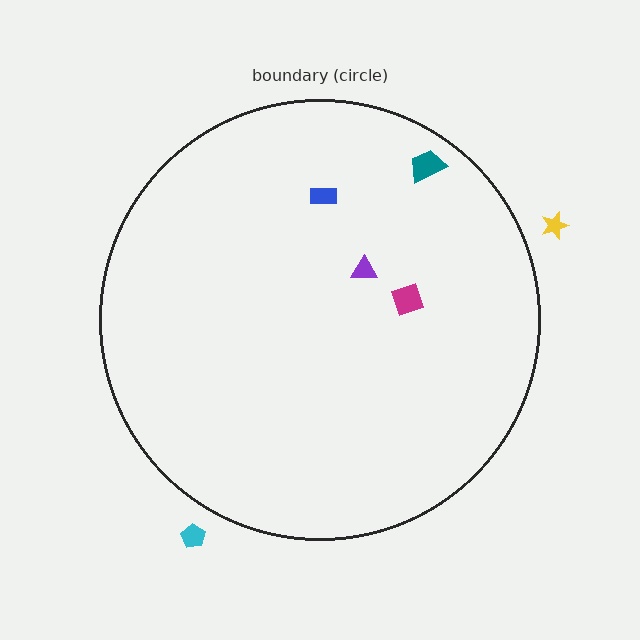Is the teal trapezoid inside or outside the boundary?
Inside.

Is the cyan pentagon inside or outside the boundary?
Outside.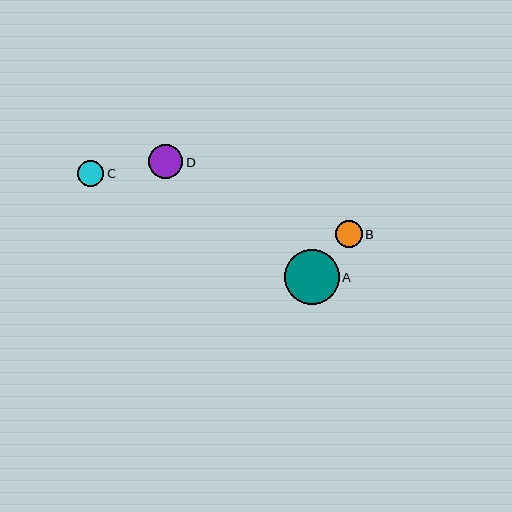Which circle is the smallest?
Circle C is the smallest with a size of approximately 26 pixels.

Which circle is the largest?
Circle A is the largest with a size of approximately 55 pixels.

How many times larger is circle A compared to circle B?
Circle A is approximately 2.1 times the size of circle B.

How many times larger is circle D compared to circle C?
Circle D is approximately 1.3 times the size of circle C.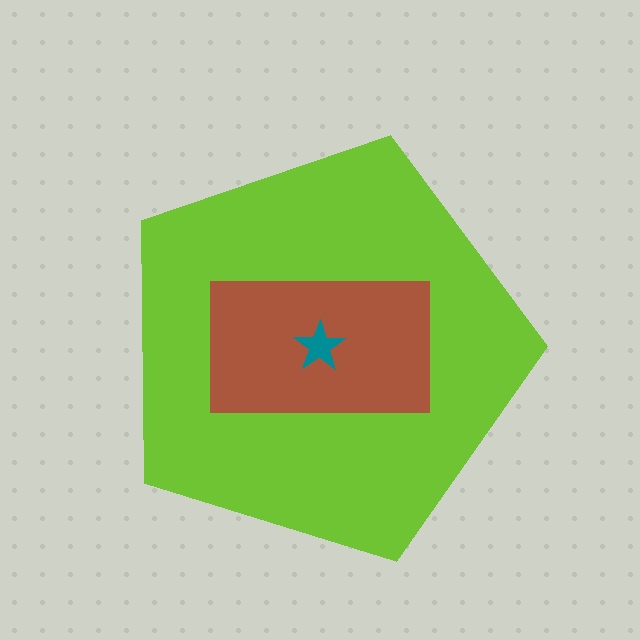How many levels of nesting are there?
3.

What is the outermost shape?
The lime pentagon.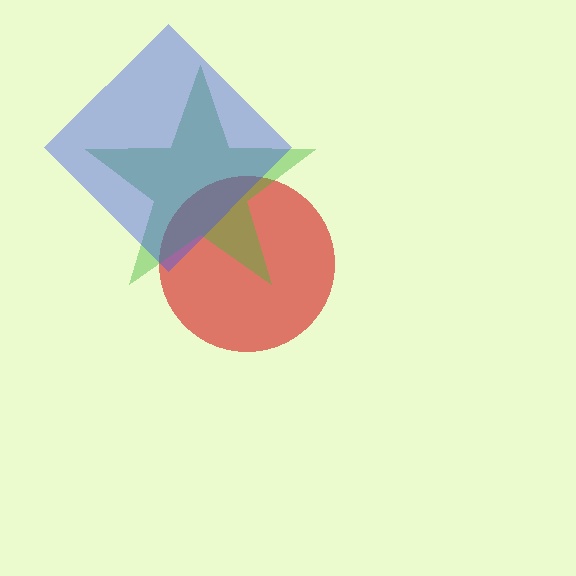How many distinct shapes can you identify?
There are 3 distinct shapes: a red circle, a green star, a blue diamond.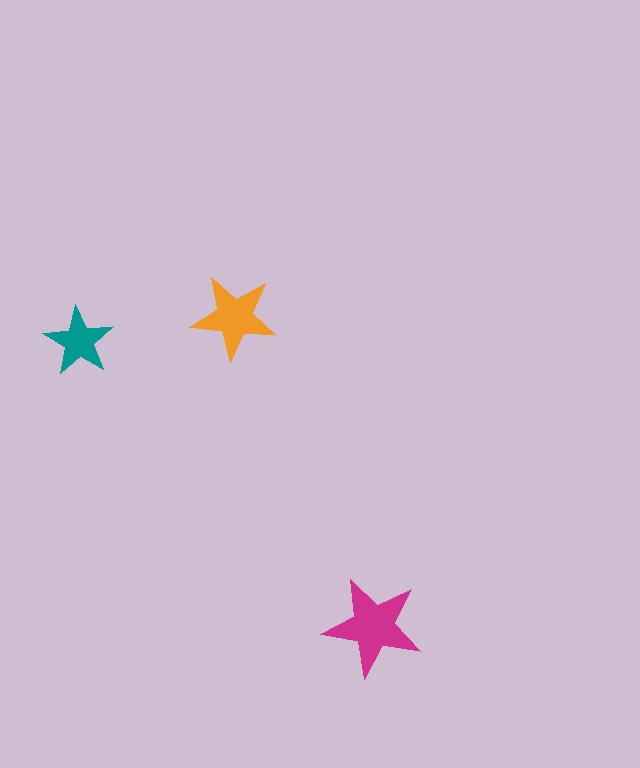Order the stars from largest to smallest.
the magenta one, the orange one, the teal one.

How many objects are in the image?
There are 3 objects in the image.